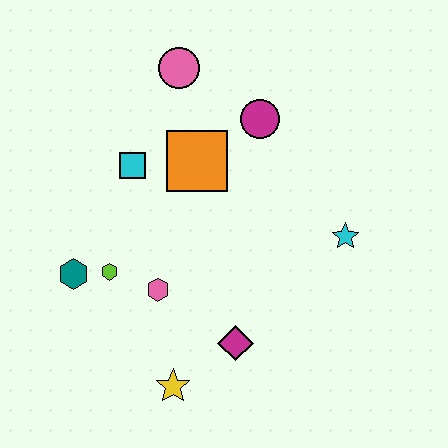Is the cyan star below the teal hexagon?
No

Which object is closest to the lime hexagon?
The teal hexagon is closest to the lime hexagon.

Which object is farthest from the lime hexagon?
The cyan star is farthest from the lime hexagon.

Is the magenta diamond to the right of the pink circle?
Yes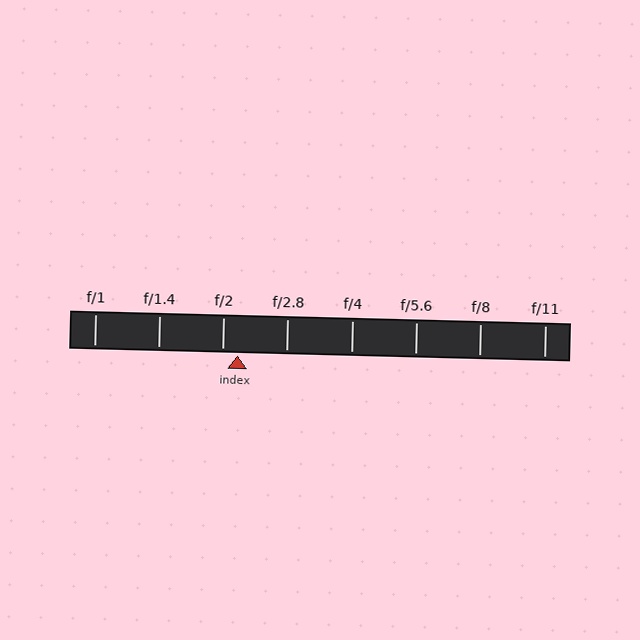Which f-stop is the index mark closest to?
The index mark is closest to f/2.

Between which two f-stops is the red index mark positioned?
The index mark is between f/2 and f/2.8.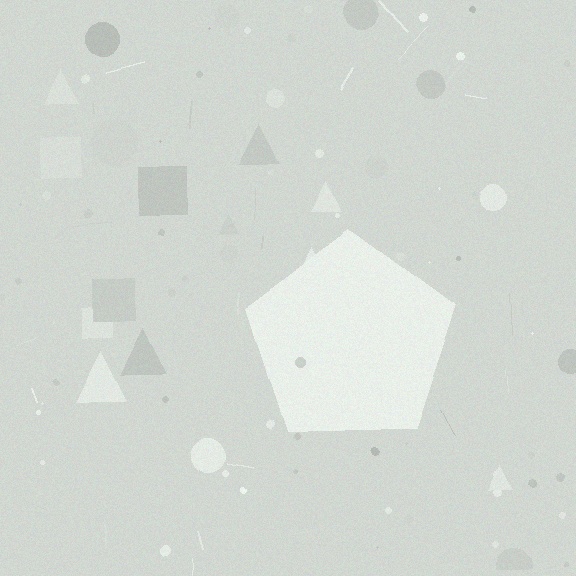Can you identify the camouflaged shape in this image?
The camouflaged shape is a pentagon.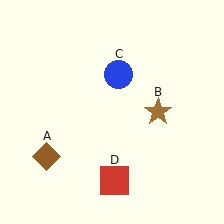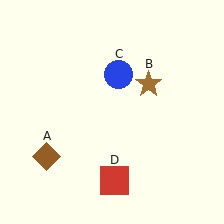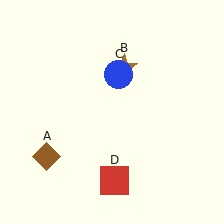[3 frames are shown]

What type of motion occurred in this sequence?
The brown star (object B) rotated counterclockwise around the center of the scene.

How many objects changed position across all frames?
1 object changed position: brown star (object B).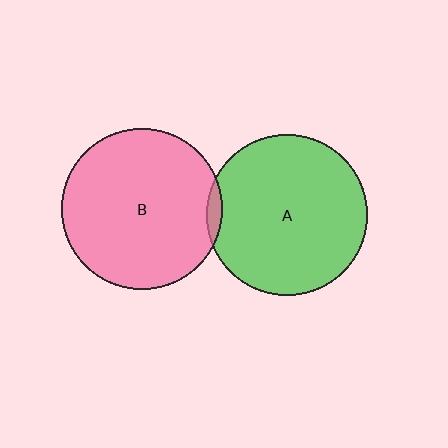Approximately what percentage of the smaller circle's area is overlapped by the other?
Approximately 5%.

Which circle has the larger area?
Circle A (green).